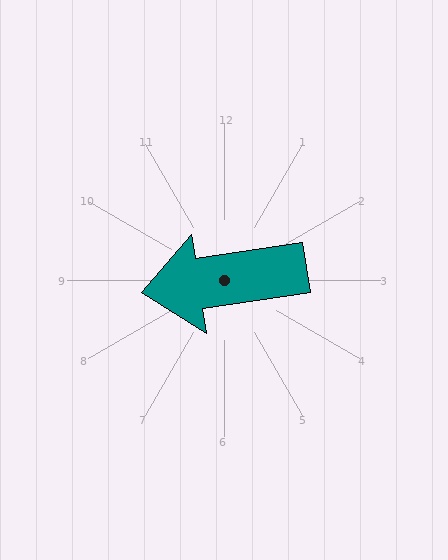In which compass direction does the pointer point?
West.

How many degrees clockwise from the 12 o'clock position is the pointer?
Approximately 261 degrees.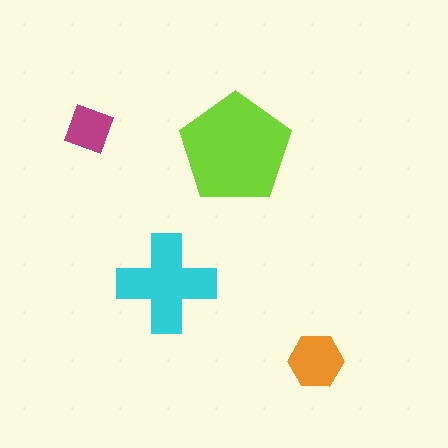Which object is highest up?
The magenta diamond is topmost.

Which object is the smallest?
The magenta diamond.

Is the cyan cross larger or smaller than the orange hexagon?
Larger.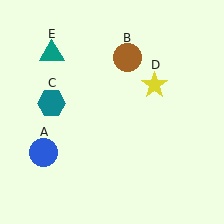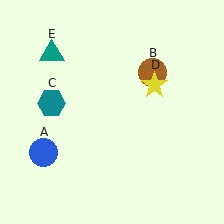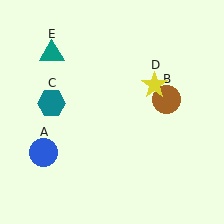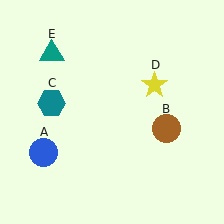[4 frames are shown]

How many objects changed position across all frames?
1 object changed position: brown circle (object B).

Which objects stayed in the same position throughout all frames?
Blue circle (object A) and teal hexagon (object C) and yellow star (object D) and teal triangle (object E) remained stationary.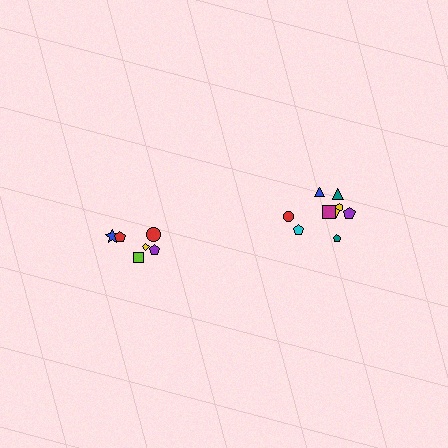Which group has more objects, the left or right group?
The right group.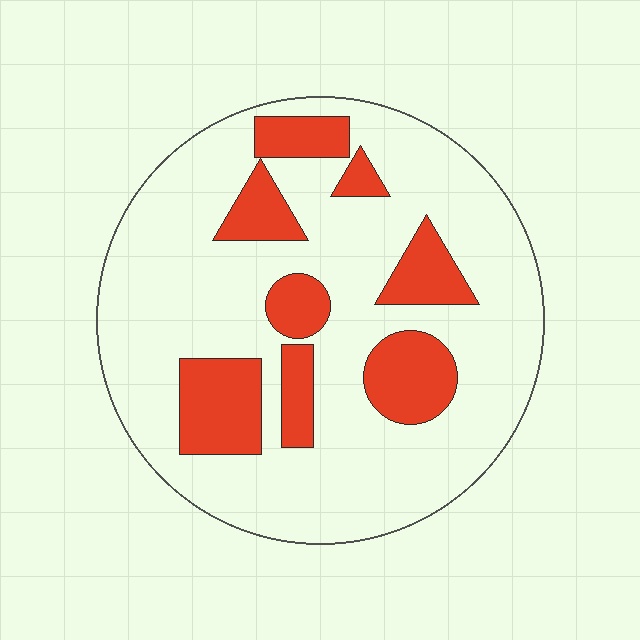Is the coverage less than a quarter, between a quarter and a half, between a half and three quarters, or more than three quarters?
Less than a quarter.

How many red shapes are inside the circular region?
8.